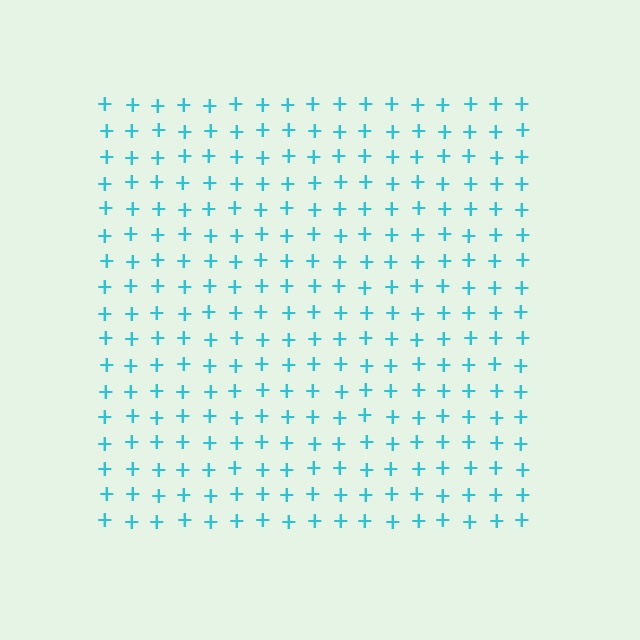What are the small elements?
The small elements are plus signs.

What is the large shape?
The large shape is a square.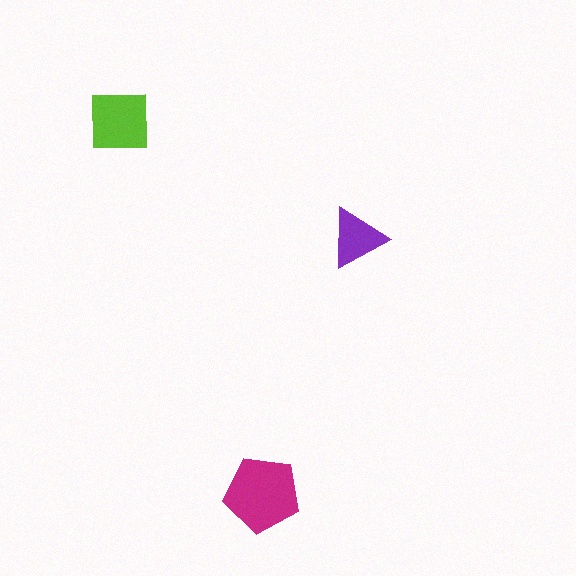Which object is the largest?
The magenta pentagon.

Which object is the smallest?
The purple triangle.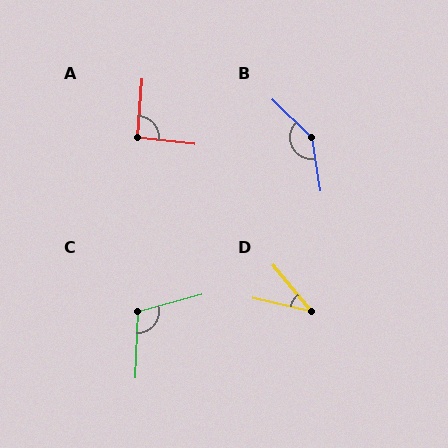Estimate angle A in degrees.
Approximately 93 degrees.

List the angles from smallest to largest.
D (38°), A (93°), C (107°), B (144°).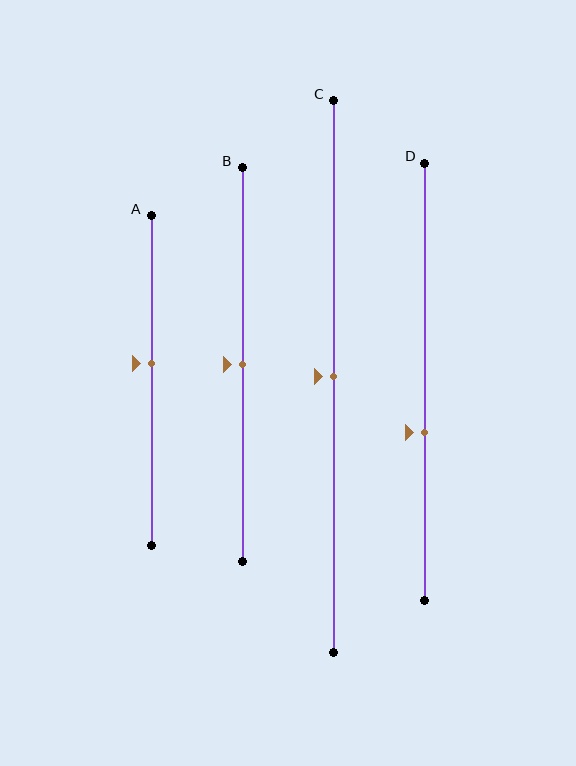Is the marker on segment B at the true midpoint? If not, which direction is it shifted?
Yes, the marker on segment B is at the true midpoint.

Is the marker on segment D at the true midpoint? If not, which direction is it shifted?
No, the marker on segment D is shifted downward by about 12% of the segment length.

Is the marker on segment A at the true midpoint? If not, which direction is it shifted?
No, the marker on segment A is shifted upward by about 5% of the segment length.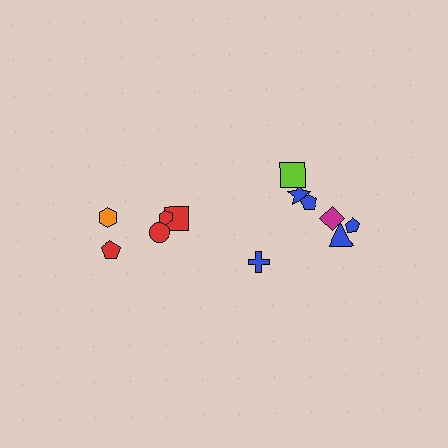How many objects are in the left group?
There are 5 objects.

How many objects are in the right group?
There are 7 objects.